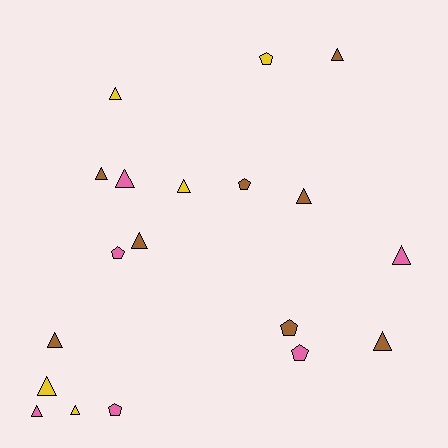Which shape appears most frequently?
Triangle, with 13 objects.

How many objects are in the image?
There are 19 objects.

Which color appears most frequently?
Brown, with 8 objects.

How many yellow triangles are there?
There are 4 yellow triangles.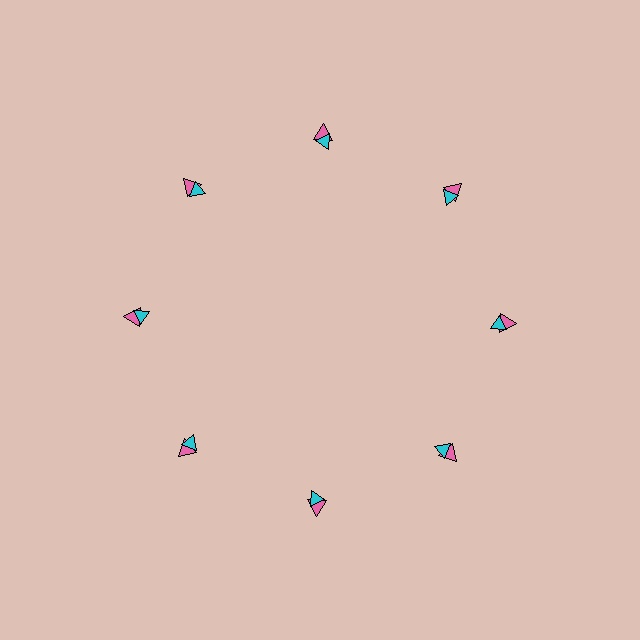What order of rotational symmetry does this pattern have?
This pattern has 8-fold rotational symmetry.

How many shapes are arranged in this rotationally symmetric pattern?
There are 16 shapes, arranged in 8 groups of 2.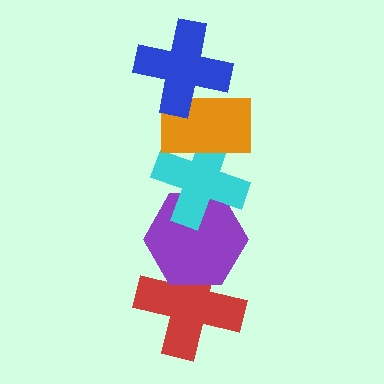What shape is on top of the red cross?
The purple hexagon is on top of the red cross.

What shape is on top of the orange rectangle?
The blue cross is on top of the orange rectangle.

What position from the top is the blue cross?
The blue cross is 1st from the top.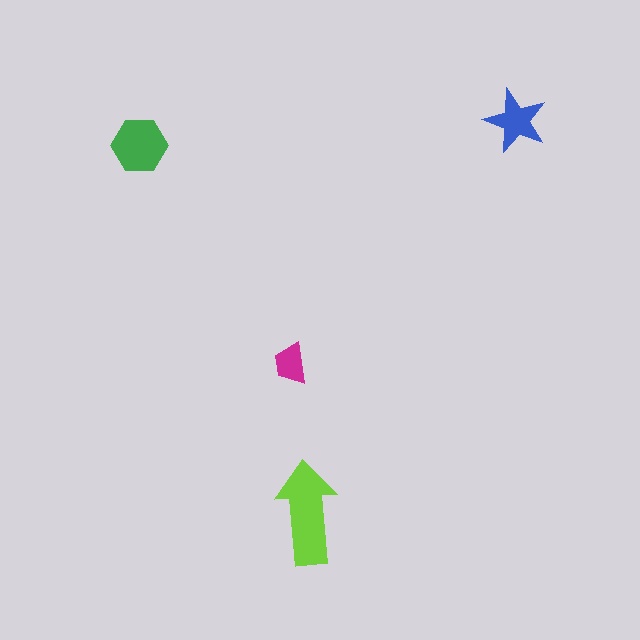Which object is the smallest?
The magenta trapezoid.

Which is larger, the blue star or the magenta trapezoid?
The blue star.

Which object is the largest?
The lime arrow.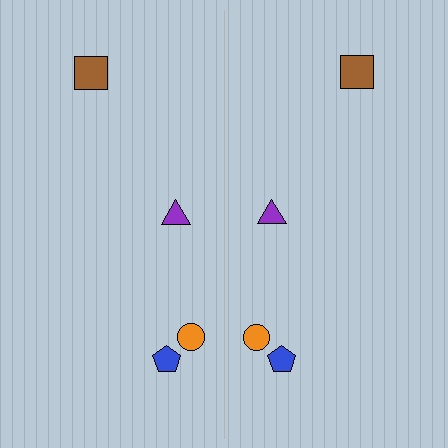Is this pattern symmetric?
Yes, this pattern has bilateral (reflection) symmetry.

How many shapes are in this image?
There are 8 shapes in this image.